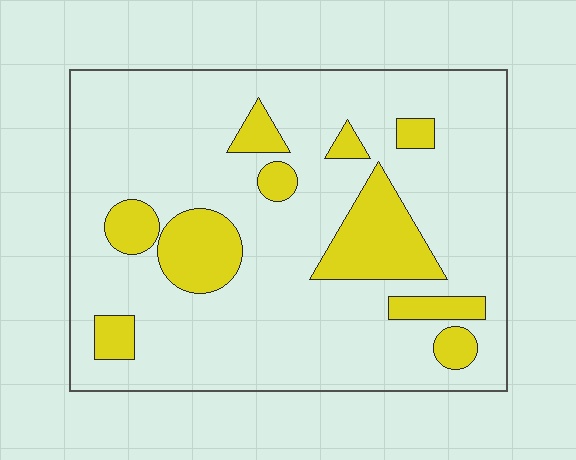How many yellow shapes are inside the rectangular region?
10.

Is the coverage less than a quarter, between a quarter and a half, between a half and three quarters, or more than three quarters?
Less than a quarter.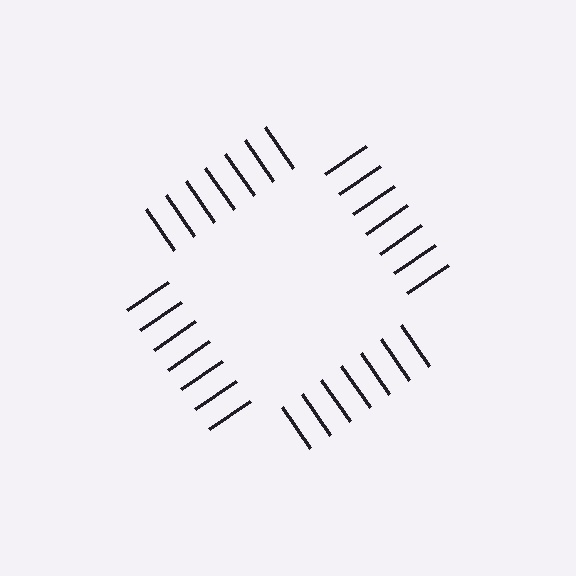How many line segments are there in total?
28 — 7 along each of the 4 edges.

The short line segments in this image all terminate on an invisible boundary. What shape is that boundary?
An illusory square — the line segments terminate on its edges but no continuous stroke is drawn.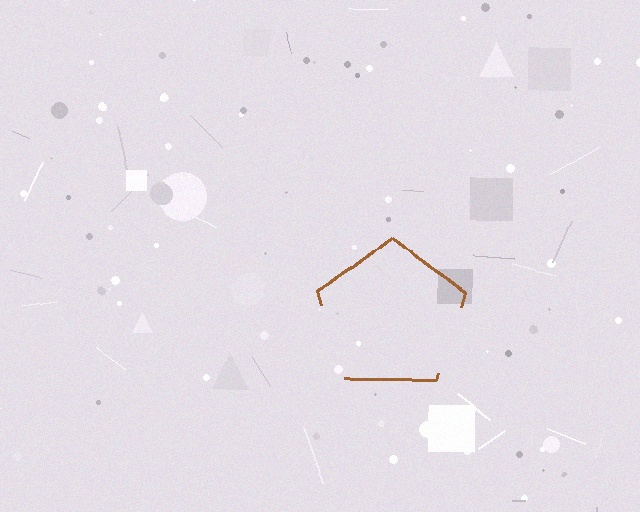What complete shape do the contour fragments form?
The contour fragments form a pentagon.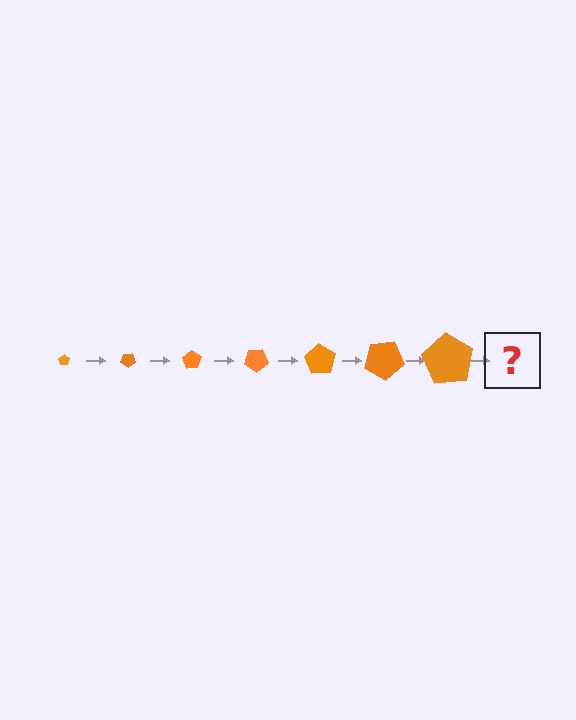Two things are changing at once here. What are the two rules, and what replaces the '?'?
The two rules are that the pentagon grows larger each step and it rotates 35 degrees each step. The '?' should be a pentagon, larger than the previous one and rotated 245 degrees from the start.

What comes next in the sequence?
The next element should be a pentagon, larger than the previous one and rotated 245 degrees from the start.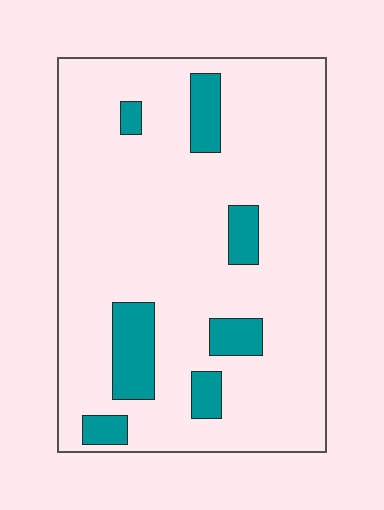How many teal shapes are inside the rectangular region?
7.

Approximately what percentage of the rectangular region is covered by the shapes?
Approximately 15%.